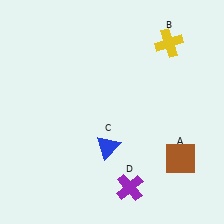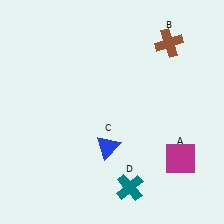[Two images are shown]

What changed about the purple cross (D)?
In Image 1, D is purple. In Image 2, it changed to teal.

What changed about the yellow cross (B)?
In Image 1, B is yellow. In Image 2, it changed to brown.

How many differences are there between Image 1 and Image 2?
There are 3 differences between the two images.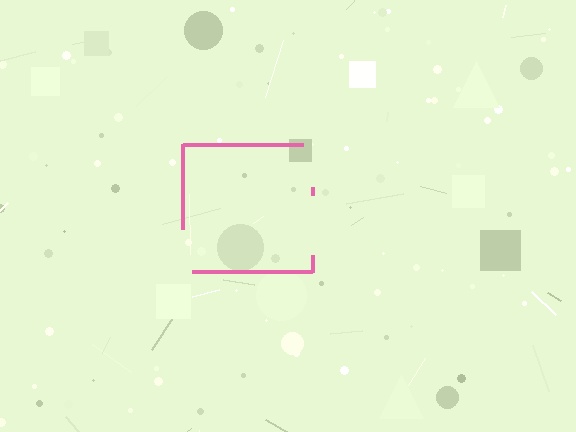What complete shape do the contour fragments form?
The contour fragments form a square.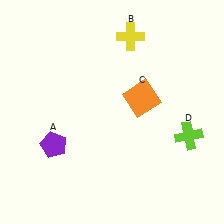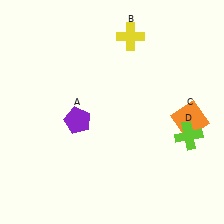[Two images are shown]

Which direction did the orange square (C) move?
The orange square (C) moved right.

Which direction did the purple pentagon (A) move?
The purple pentagon (A) moved up.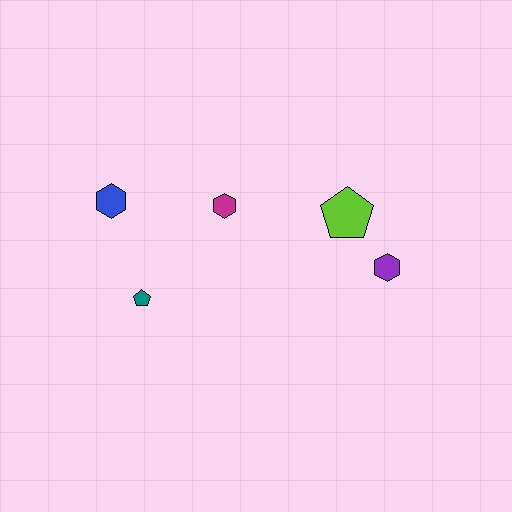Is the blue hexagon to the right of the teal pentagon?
No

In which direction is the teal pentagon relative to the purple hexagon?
The teal pentagon is to the left of the purple hexagon.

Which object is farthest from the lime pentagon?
The blue hexagon is farthest from the lime pentagon.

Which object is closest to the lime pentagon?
The purple hexagon is closest to the lime pentagon.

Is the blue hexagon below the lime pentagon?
No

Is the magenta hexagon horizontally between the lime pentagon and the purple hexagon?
No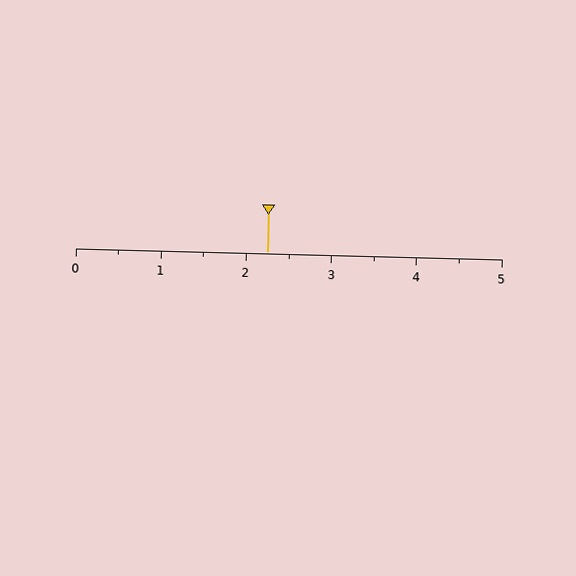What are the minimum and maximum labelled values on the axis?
The axis runs from 0 to 5.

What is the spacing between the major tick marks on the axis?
The major ticks are spaced 1 apart.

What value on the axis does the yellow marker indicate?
The marker indicates approximately 2.2.